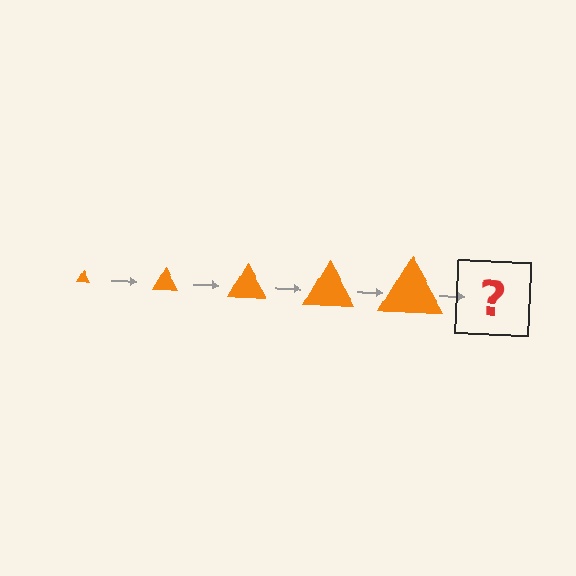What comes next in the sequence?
The next element should be an orange triangle, larger than the previous one.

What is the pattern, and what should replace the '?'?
The pattern is that the triangle gets progressively larger each step. The '?' should be an orange triangle, larger than the previous one.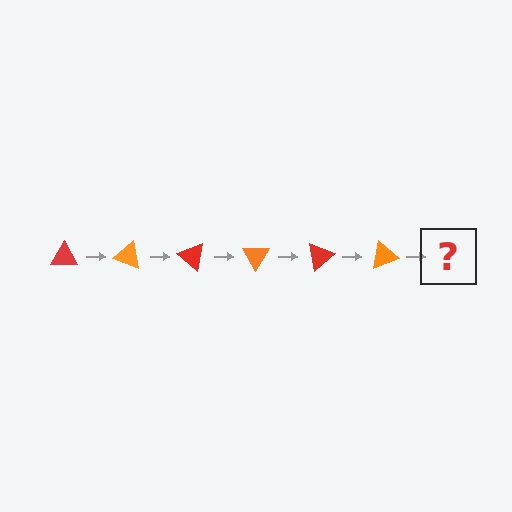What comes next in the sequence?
The next element should be a red triangle, rotated 120 degrees from the start.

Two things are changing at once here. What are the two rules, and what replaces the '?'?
The two rules are that it rotates 20 degrees each step and the color cycles through red and orange. The '?' should be a red triangle, rotated 120 degrees from the start.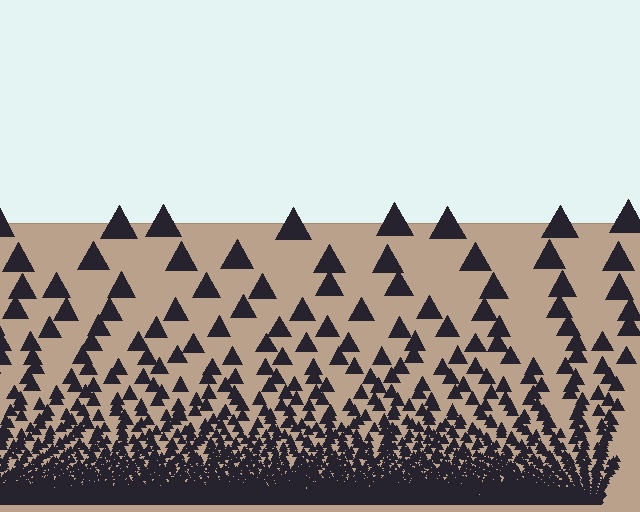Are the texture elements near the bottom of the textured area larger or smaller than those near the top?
Smaller. The gradient is inverted — elements near the bottom are smaller and denser.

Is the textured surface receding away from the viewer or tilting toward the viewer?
The surface appears to tilt toward the viewer. Texture elements get larger and sparser toward the top.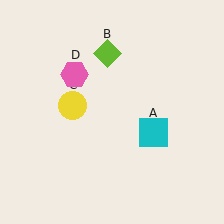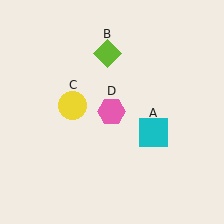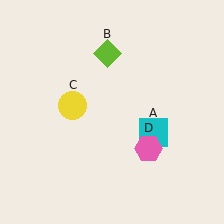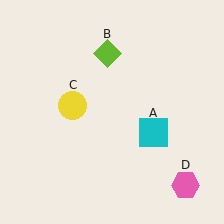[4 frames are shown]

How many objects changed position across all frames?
1 object changed position: pink hexagon (object D).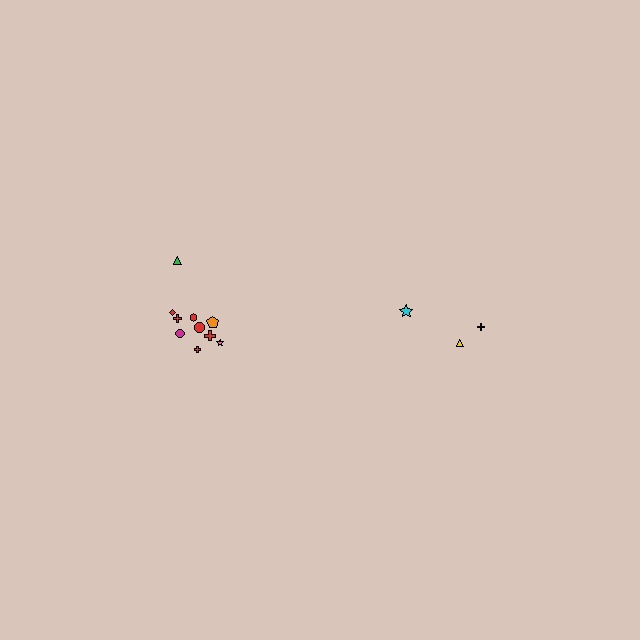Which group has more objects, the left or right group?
The left group.